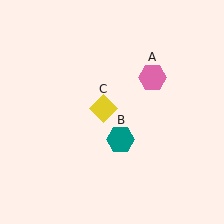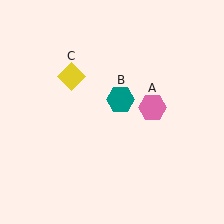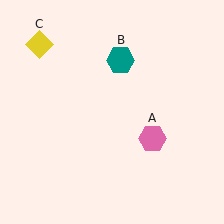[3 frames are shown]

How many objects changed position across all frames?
3 objects changed position: pink hexagon (object A), teal hexagon (object B), yellow diamond (object C).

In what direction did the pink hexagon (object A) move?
The pink hexagon (object A) moved down.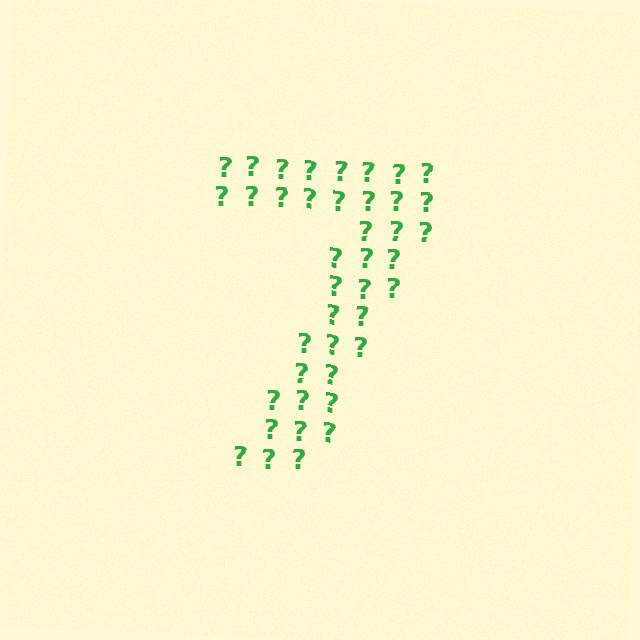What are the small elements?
The small elements are question marks.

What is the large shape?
The large shape is the digit 7.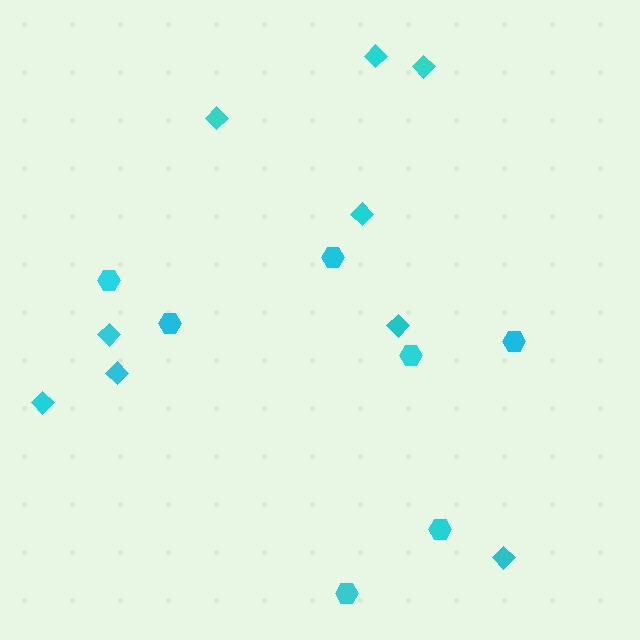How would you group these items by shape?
There are 2 groups: one group of hexagons (7) and one group of diamonds (9).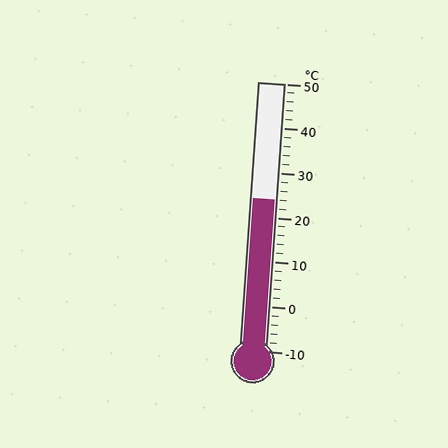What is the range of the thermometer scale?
The thermometer scale ranges from -10°C to 50°C.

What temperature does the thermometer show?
The thermometer shows approximately 24°C.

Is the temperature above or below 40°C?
The temperature is below 40°C.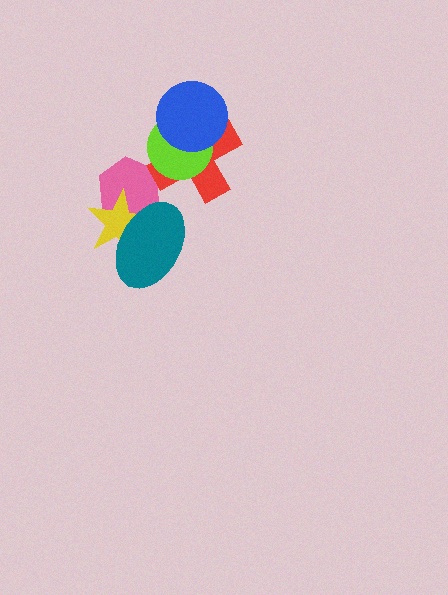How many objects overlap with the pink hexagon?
2 objects overlap with the pink hexagon.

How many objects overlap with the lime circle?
2 objects overlap with the lime circle.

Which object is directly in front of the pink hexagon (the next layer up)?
The yellow star is directly in front of the pink hexagon.